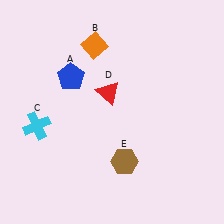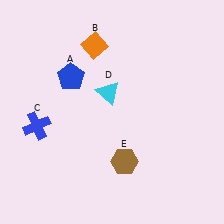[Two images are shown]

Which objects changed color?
C changed from cyan to blue. D changed from red to cyan.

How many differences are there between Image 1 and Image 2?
There are 2 differences between the two images.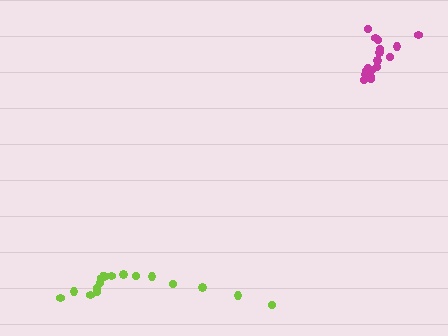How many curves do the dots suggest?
There are 2 distinct paths.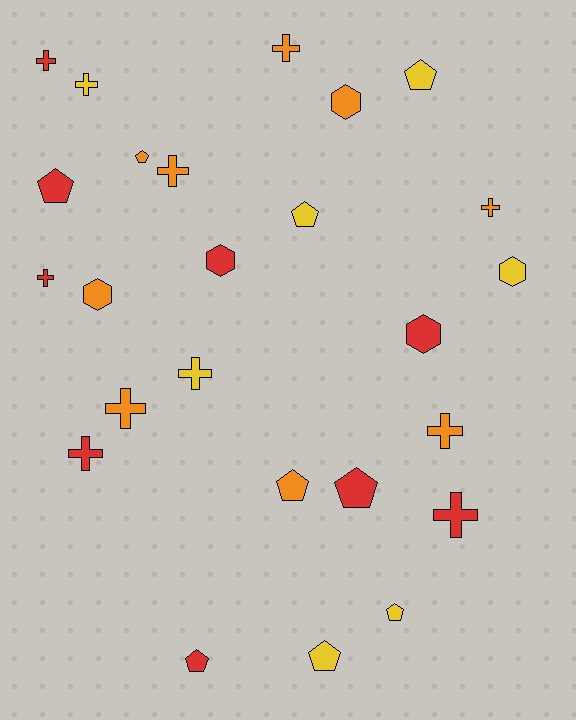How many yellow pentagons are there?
There are 4 yellow pentagons.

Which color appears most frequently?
Orange, with 9 objects.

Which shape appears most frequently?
Cross, with 11 objects.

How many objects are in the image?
There are 25 objects.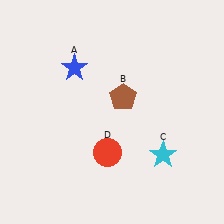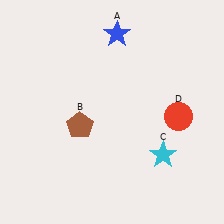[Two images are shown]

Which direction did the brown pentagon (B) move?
The brown pentagon (B) moved left.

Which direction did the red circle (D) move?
The red circle (D) moved right.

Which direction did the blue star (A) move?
The blue star (A) moved right.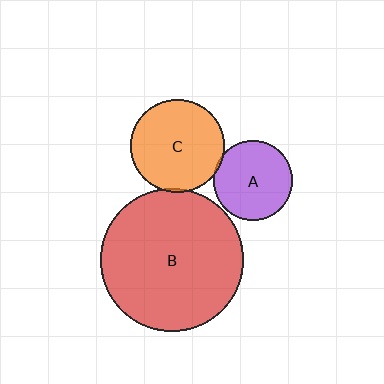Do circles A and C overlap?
Yes.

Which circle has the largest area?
Circle B (red).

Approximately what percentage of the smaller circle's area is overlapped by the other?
Approximately 5%.